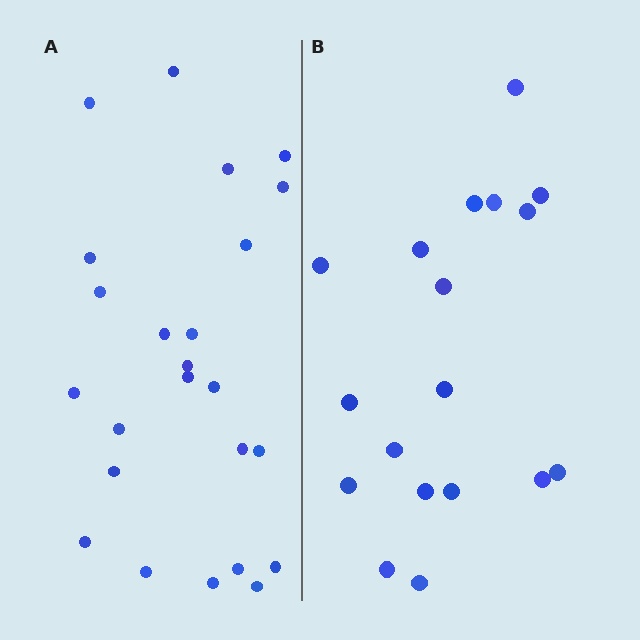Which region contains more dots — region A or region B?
Region A (the left region) has more dots.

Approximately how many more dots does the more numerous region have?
Region A has about 6 more dots than region B.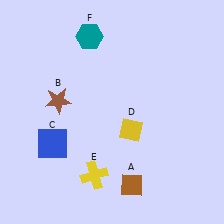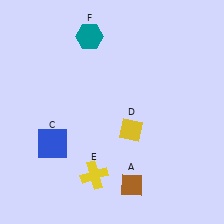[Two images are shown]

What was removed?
The brown star (B) was removed in Image 2.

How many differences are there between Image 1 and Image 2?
There is 1 difference between the two images.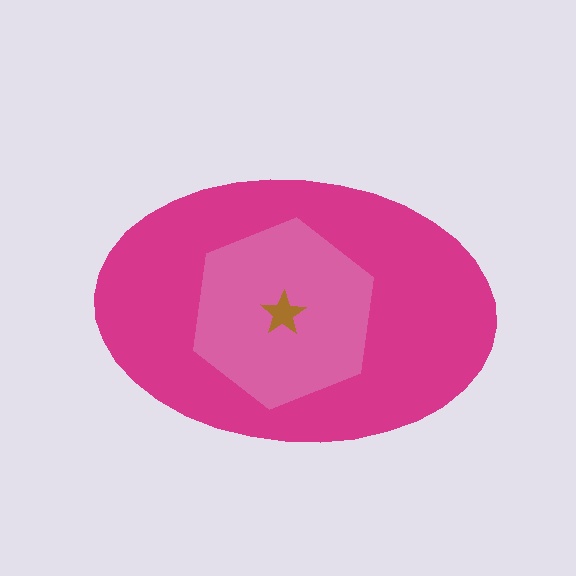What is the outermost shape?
The magenta ellipse.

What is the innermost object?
The brown star.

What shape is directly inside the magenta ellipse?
The pink hexagon.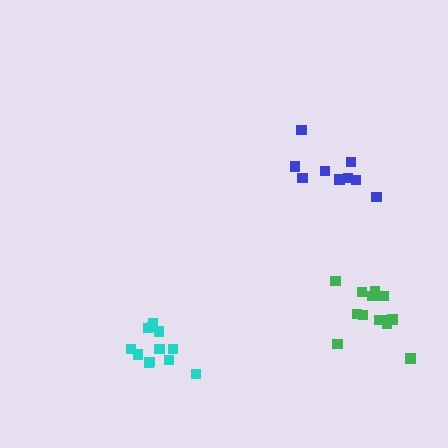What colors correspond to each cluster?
The clusters are colored: green, blue, cyan.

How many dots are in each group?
Group 1: 13 dots, Group 2: 9 dots, Group 3: 12 dots (34 total).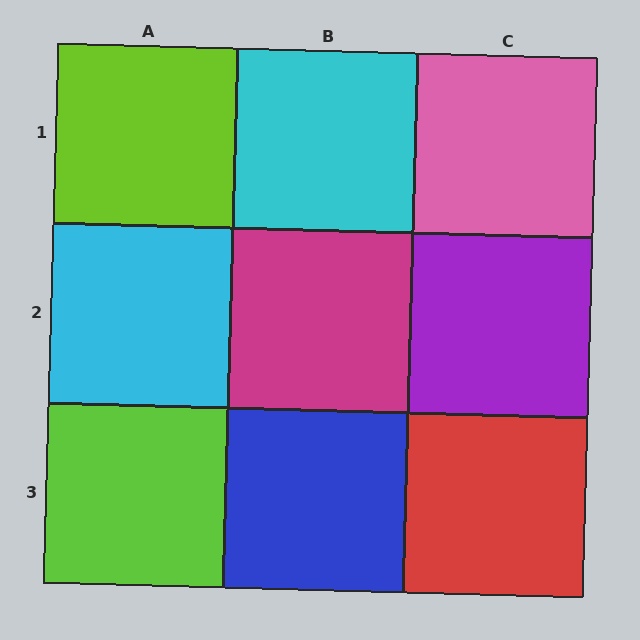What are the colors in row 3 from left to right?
Lime, blue, red.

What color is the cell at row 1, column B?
Cyan.